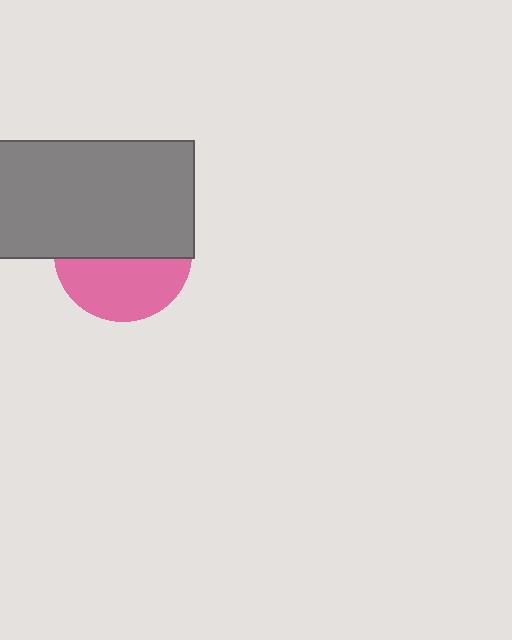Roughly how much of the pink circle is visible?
A small part of it is visible (roughly 44%).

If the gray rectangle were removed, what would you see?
You would see the complete pink circle.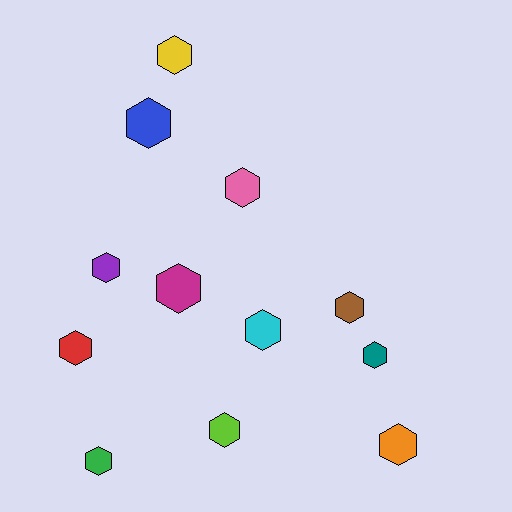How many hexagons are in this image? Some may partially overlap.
There are 12 hexagons.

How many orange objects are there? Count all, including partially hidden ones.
There is 1 orange object.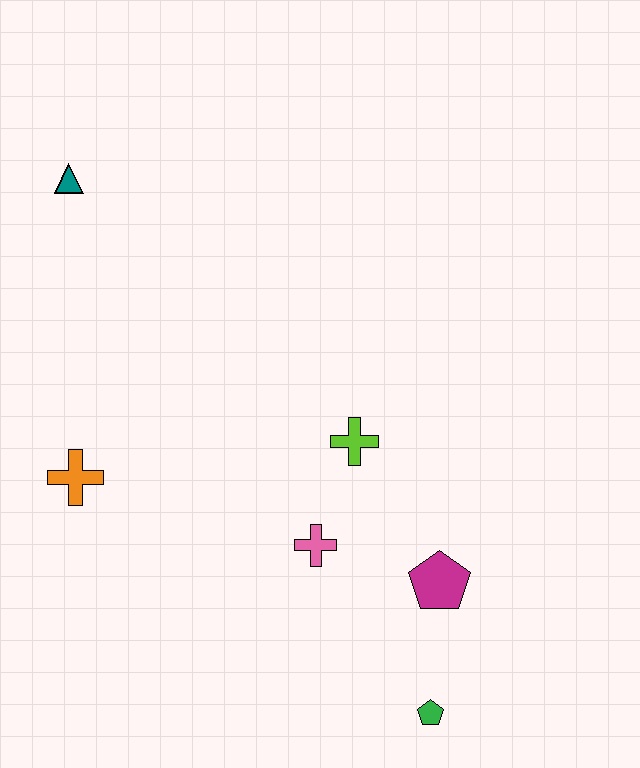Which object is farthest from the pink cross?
The teal triangle is farthest from the pink cross.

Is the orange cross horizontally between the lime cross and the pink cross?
No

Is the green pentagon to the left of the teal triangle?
No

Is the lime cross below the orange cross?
No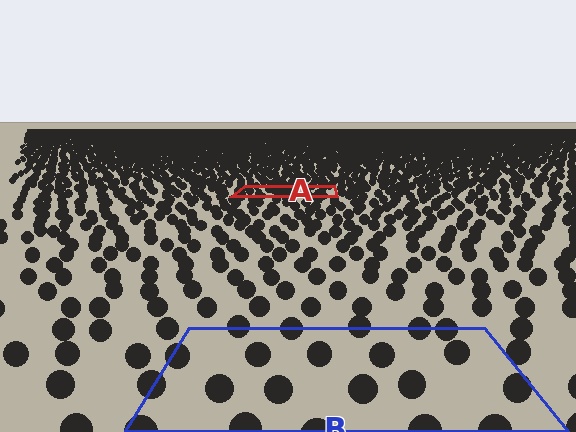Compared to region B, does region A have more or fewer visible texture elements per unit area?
Region A has more texture elements per unit area — they are packed more densely because it is farther away.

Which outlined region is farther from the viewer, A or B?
Region A is farther from the viewer — the texture elements inside it appear smaller and more densely packed.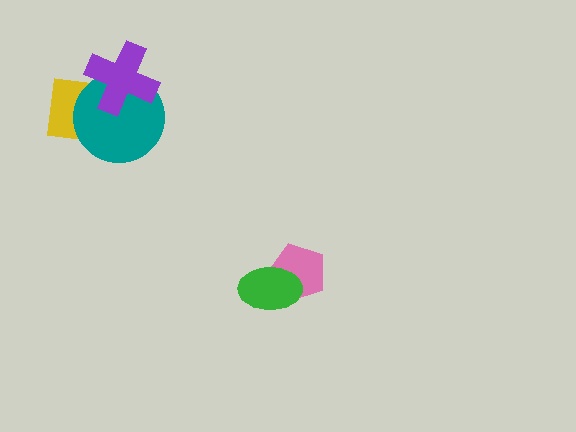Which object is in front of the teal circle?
The purple cross is in front of the teal circle.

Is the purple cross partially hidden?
No, no other shape covers it.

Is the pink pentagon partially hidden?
Yes, it is partially covered by another shape.